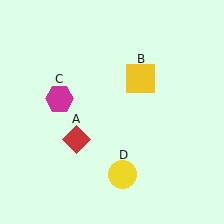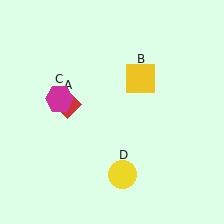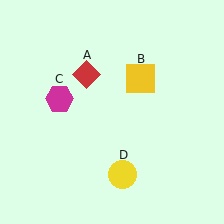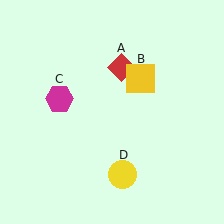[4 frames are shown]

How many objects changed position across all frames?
1 object changed position: red diamond (object A).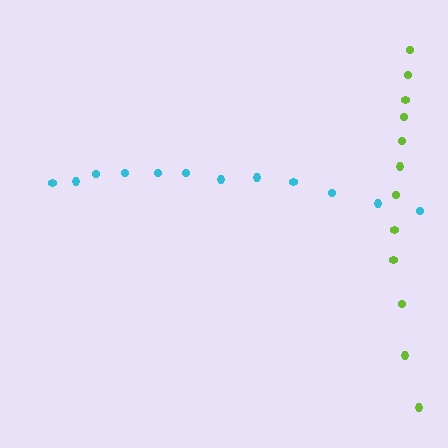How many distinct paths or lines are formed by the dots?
There are 2 distinct paths.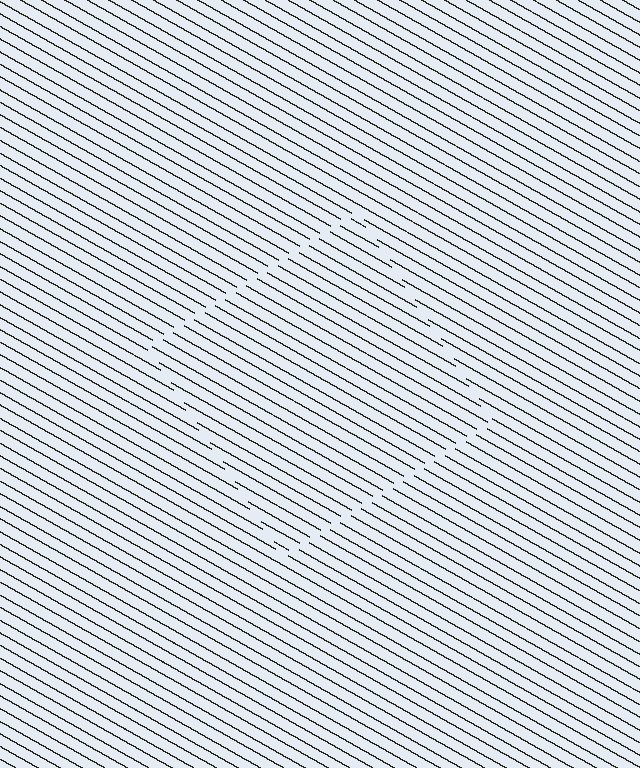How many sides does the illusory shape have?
4 sides — the line-ends trace a square.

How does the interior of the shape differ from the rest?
The interior of the shape contains the same grating, shifted by half a period — the contour is defined by the phase discontinuity where line-ends from the inner and outer gratings abut.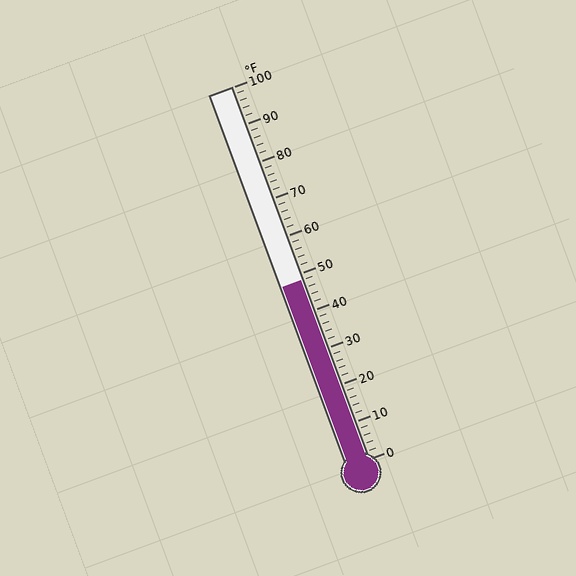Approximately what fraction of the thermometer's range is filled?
The thermometer is filled to approximately 50% of its range.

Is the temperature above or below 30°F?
The temperature is above 30°F.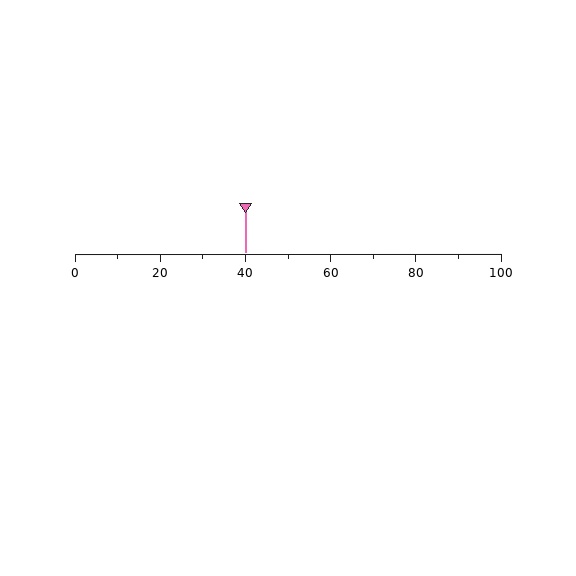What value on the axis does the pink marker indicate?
The marker indicates approximately 40.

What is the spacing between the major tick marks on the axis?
The major ticks are spaced 20 apart.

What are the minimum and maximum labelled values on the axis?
The axis runs from 0 to 100.